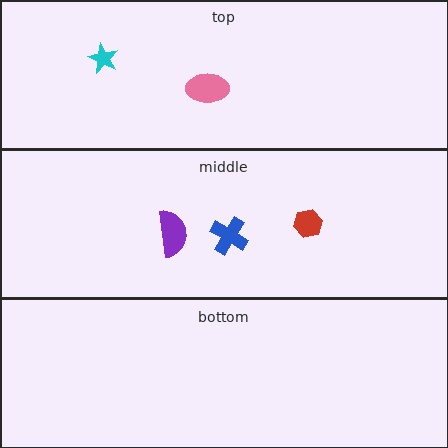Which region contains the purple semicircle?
The middle region.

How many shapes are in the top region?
2.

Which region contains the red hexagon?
The middle region.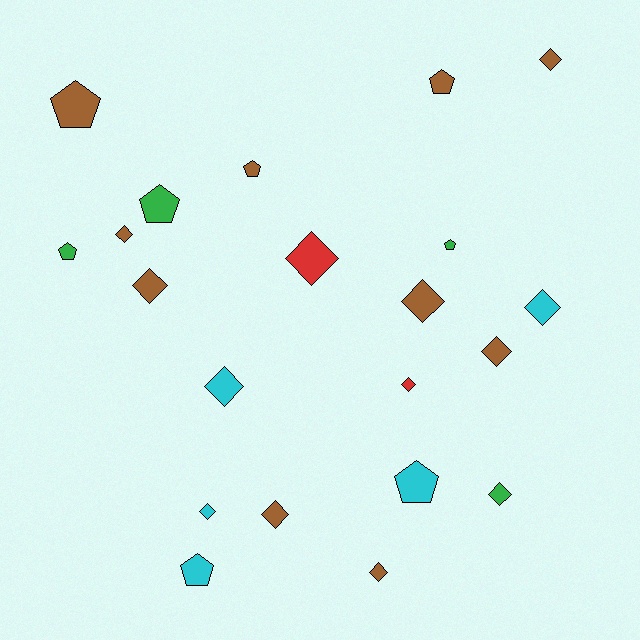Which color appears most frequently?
Brown, with 10 objects.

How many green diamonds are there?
There is 1 green diamond.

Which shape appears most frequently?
Diamond, with 13 objects.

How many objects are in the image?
There are 21 objects.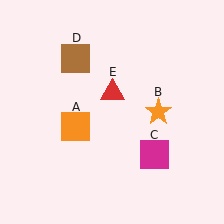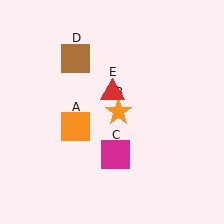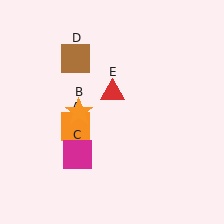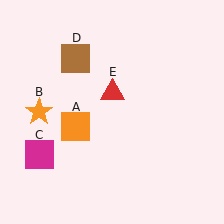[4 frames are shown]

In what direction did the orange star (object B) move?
The orange star (object B) moved left.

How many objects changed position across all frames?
2 objects changed position: orange star (object B), magenta square (object C).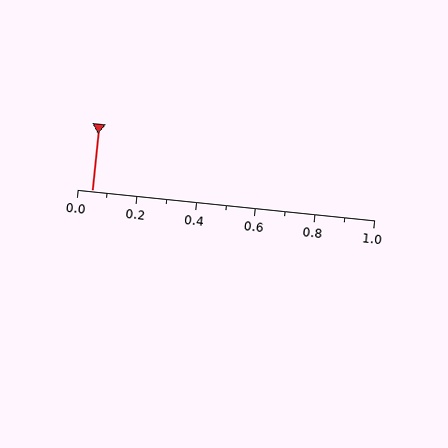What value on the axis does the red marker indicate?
The marker indicates approximately 0.05.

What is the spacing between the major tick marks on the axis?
The major ticks are spaced 0.2 apart.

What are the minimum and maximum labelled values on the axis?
The axis runs from 0.0 to 1.0.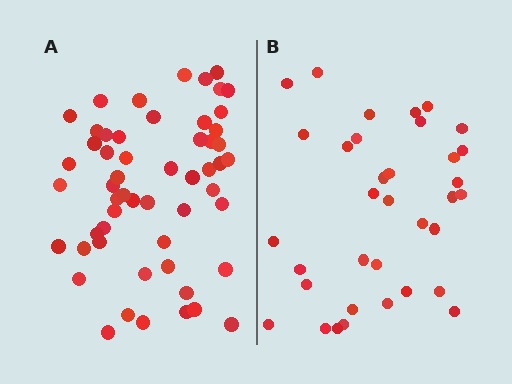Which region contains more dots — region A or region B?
Region A (the left region) has more dots.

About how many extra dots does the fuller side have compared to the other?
Region A has approximately 20 more dots than region B.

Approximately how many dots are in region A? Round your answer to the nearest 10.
About 60 dots. (The exact count is 55, which rounds to 60.)